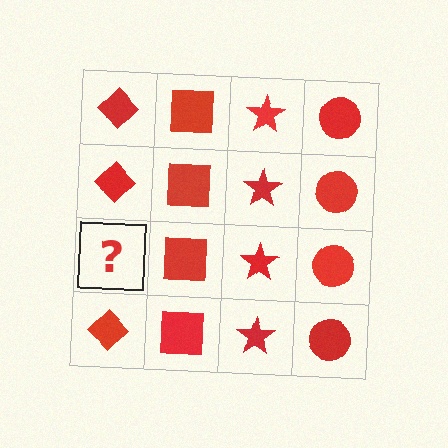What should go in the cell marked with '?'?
The missing cell should contain a red diamond.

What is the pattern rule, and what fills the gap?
The rule is that each column has a consistent shape. The gap should be filled with a red diamond.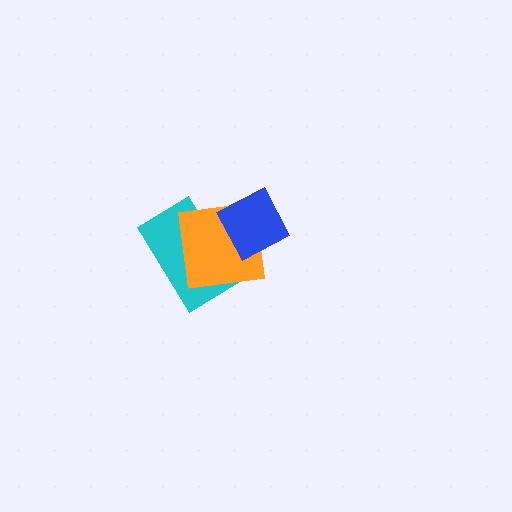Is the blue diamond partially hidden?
No, no other shape covers it.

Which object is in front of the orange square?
The blue diamond is in front of the orange square.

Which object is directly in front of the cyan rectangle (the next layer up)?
The orange square is directly in front of the cyan rectangle.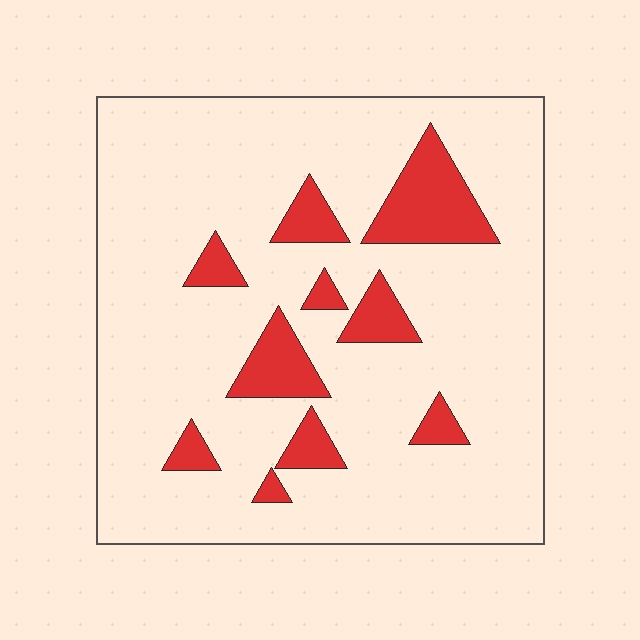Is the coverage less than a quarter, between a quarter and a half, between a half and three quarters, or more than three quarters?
Less than a quarter.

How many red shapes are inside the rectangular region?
10.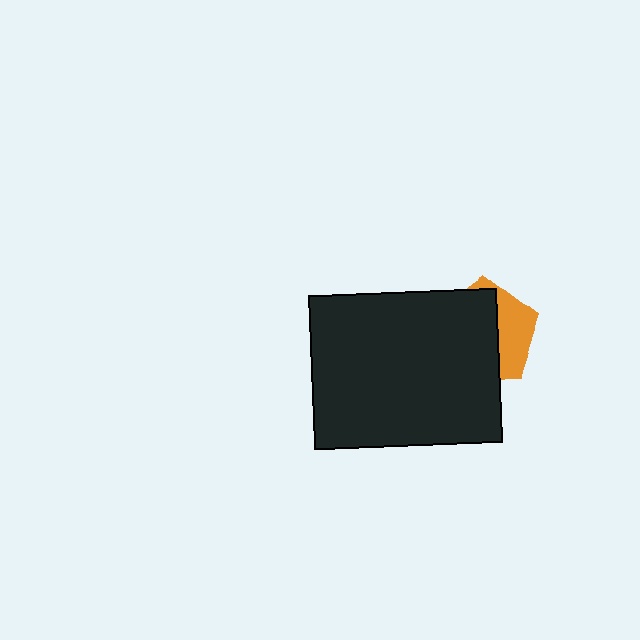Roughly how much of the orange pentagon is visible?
A small part of it is visible (roughly 36%).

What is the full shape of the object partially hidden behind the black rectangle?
The partially hidden object is an orange pentagon.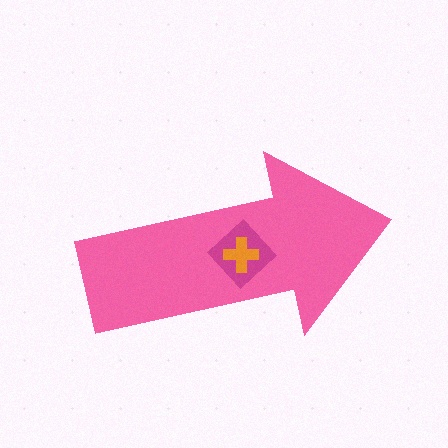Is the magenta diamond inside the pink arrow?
Yes.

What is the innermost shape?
The orange cross.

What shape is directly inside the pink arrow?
The magenta diamond.